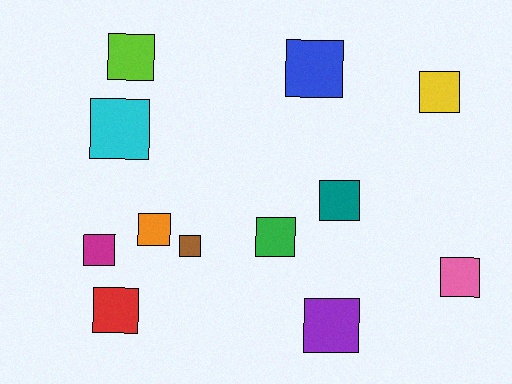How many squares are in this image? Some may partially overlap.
There are 12 squares.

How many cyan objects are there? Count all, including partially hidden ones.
There is 1 cyan object.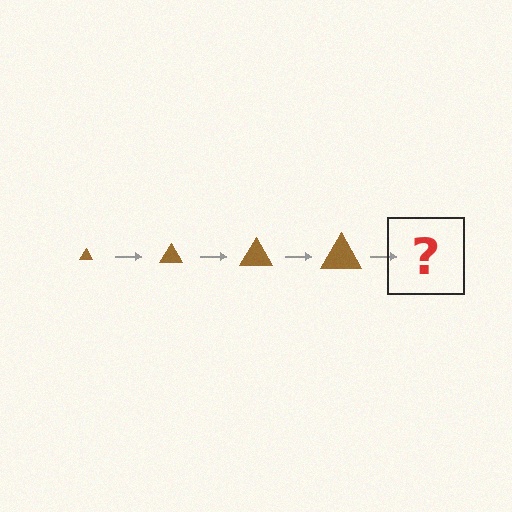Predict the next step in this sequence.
The next step is a brown triangle, larger than the previous one.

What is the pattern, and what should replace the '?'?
The pattern is that the triangle gets progressively larger each step. The '?' should be a brown triangle, larger than the previous one.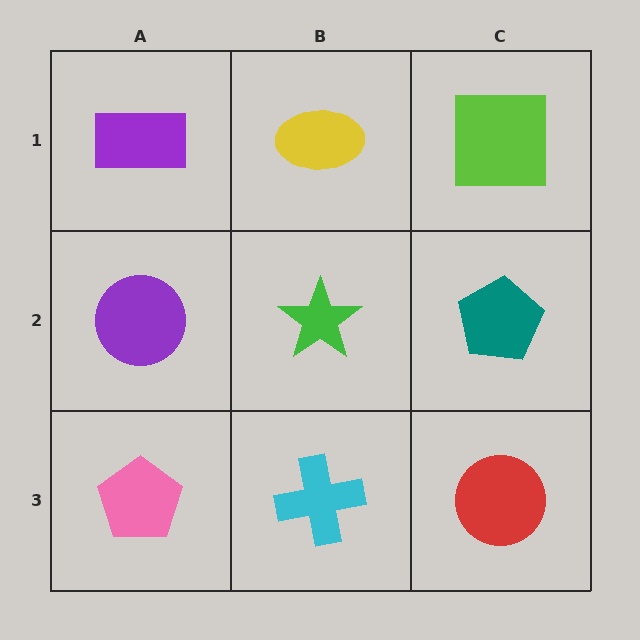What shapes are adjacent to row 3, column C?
A teal pentagon (row 2, column C), a cyan cross (row 3, column B).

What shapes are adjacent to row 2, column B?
A yellow ellipse (row 1, column B), a cyan cross (row 3, column B), a purple circle (row 2, column A), a teal pentagon (row 2, column C).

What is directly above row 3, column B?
A green star.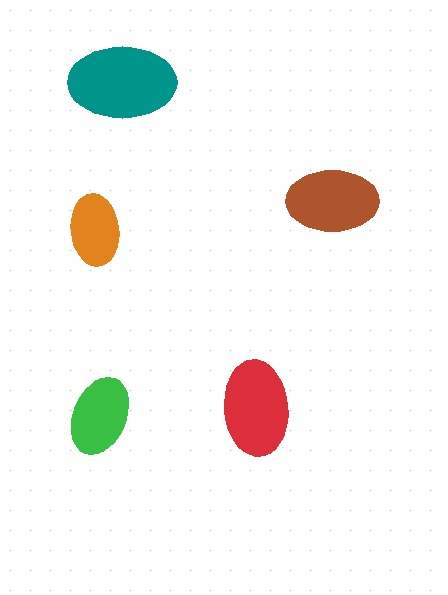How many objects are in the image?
There are 5 objects in the image.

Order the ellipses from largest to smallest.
the teal one, the red one, the brown one, the green one, the orange one.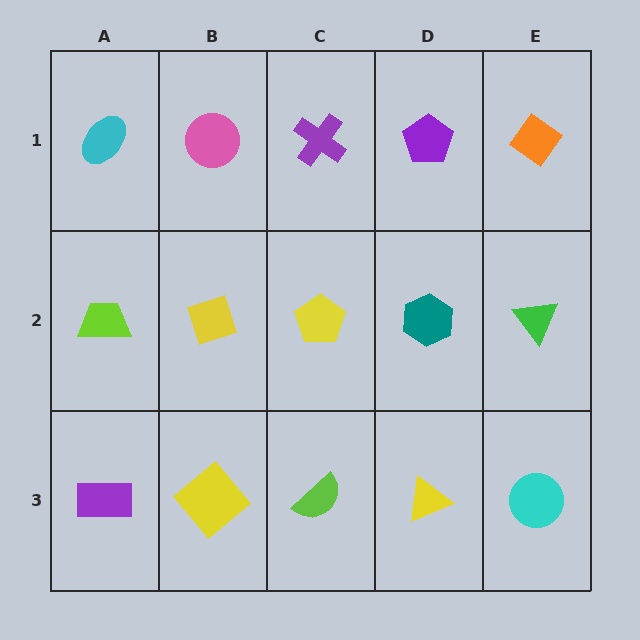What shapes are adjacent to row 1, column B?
A yellow diamond (row 2, column B), a cyan ellipse (row 1, column A), a purple cross (row 1, column C).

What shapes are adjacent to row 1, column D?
A teal hexagon (row 2, column D), a purple cross (row 1, column C), an orange diamond (row 1, column E).